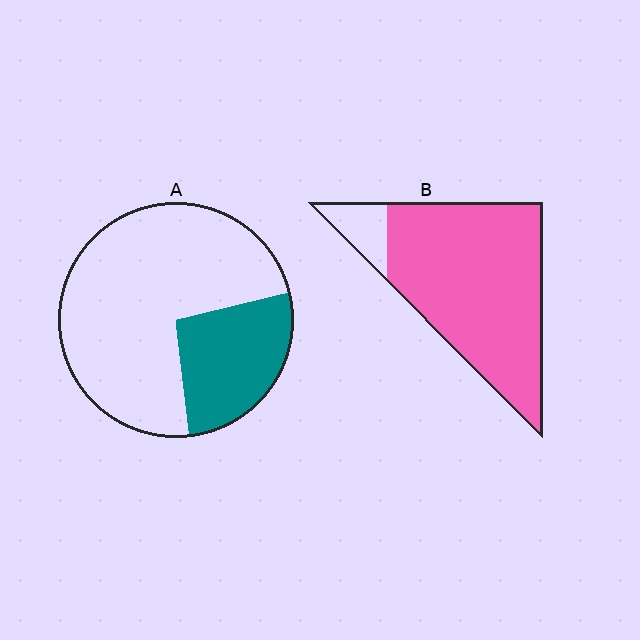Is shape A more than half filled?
No.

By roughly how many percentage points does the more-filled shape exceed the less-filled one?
By roughly 60 percentage points (B over A).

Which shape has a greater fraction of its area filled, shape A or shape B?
Shape B.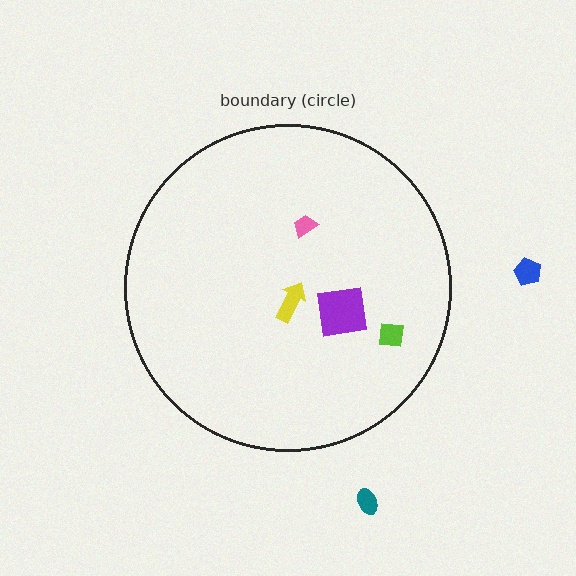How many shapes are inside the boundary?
4 inside, 2 outside.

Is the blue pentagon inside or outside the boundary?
Outside.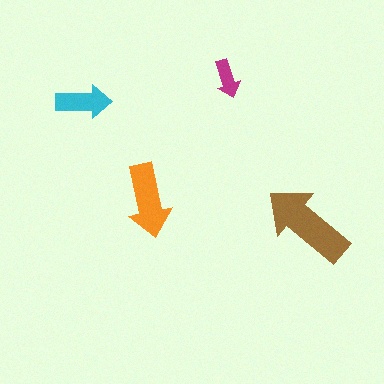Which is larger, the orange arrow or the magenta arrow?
The orange one.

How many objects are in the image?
There are 4 objects in the image.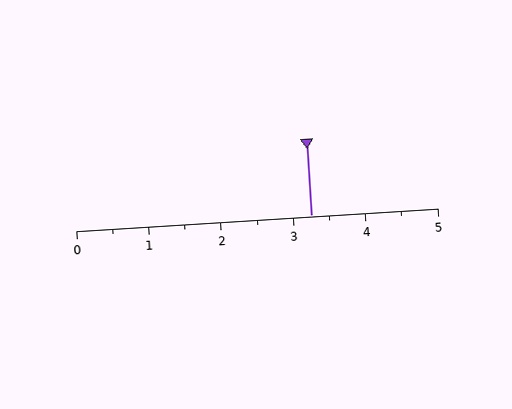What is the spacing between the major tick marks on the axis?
The major ticks are spaced 1 apart.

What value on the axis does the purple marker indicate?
The marker indicates approximately 3.2.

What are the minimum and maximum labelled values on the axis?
The axis runs from 0 to 5.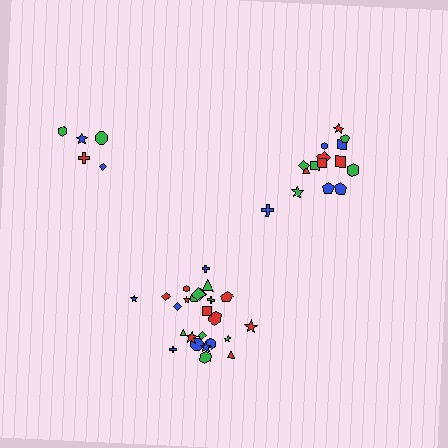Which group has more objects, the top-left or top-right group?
The top-right group.